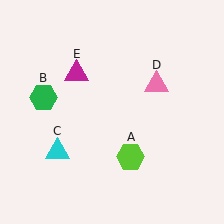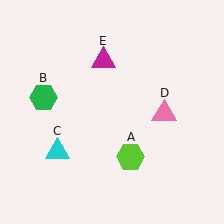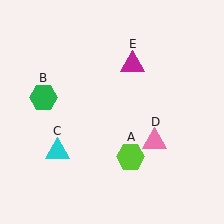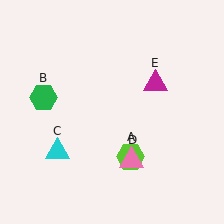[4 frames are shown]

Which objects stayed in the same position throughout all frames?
Lime hexagon (object A) and green hexagon (object B) and cyan triangle (object C) remained stationary.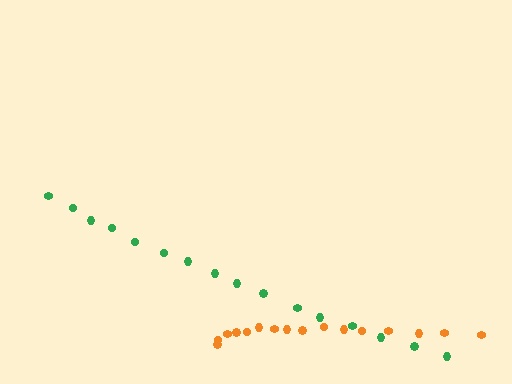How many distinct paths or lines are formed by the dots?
There are 2 distinct paths.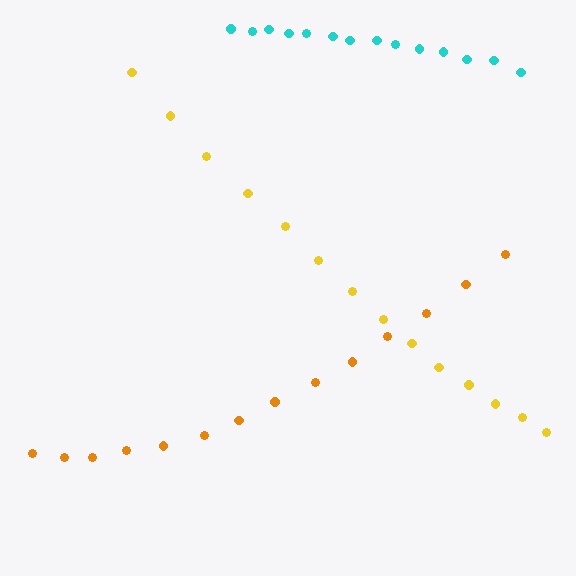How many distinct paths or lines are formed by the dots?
There are 3 distinct paths.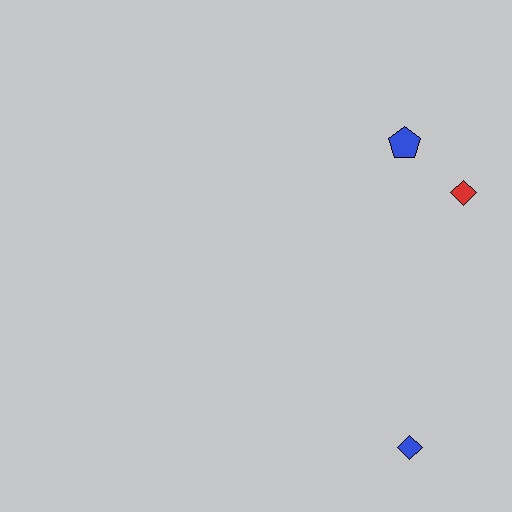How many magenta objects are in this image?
There are no magenta objects.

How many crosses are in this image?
There are no crosses.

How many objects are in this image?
There are 3 objects.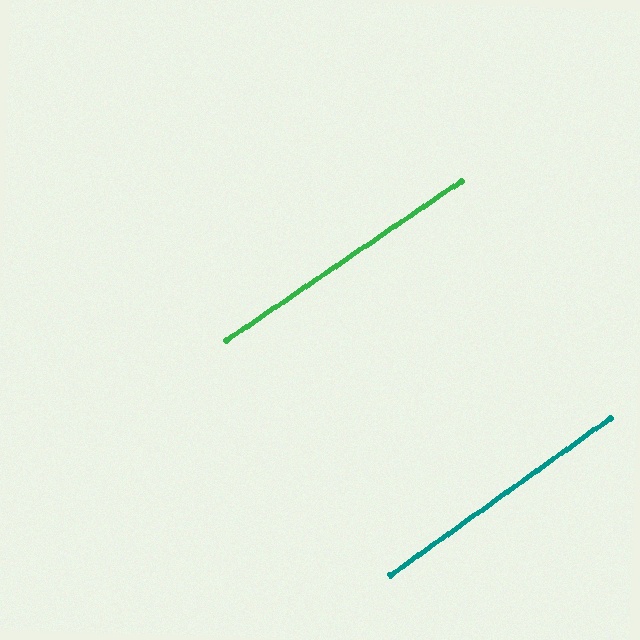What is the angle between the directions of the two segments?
Approximately 1 degree.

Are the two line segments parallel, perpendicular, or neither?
Parallel — their directions differ by only 1.4°.